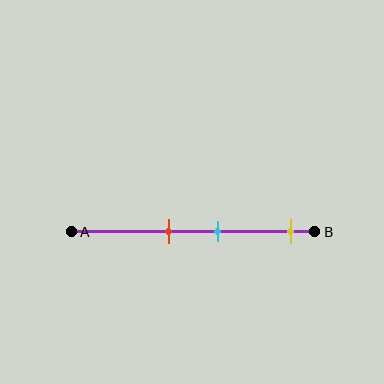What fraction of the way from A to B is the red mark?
The red mark is approximately 40% (0.4) of the way from A to B.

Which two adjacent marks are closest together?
The red and cyan marks are the closest adjacent pair.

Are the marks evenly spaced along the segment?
No, the marks are not evenly spaced.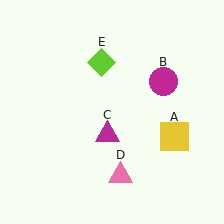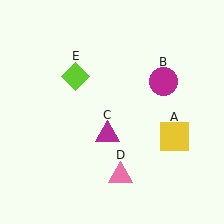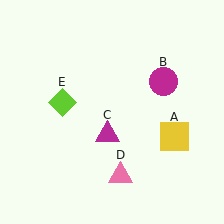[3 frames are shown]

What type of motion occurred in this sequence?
The lime diamond (object E) rotated counterclockwise around the center of the scene.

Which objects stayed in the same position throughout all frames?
Yellow square (object A) and magenta circle (object B) and magenta triangle (object C) and pink triangle (object D) remained stationary.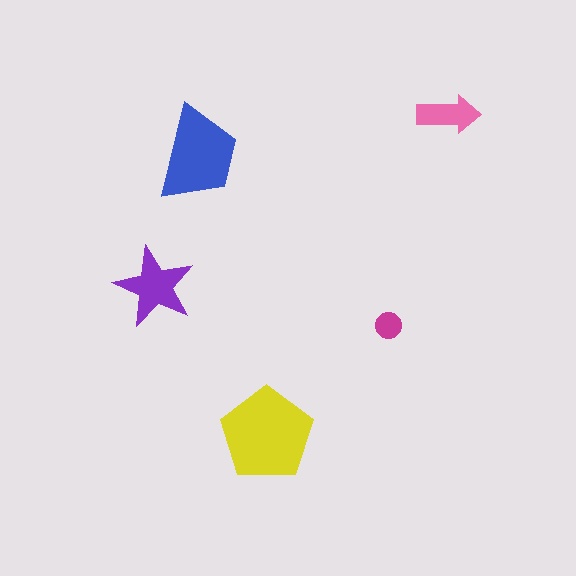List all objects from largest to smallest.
The yellow pentagon, the blue trapezoid, the purple star, the pink arrow, the magenta circle.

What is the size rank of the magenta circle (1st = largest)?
5th.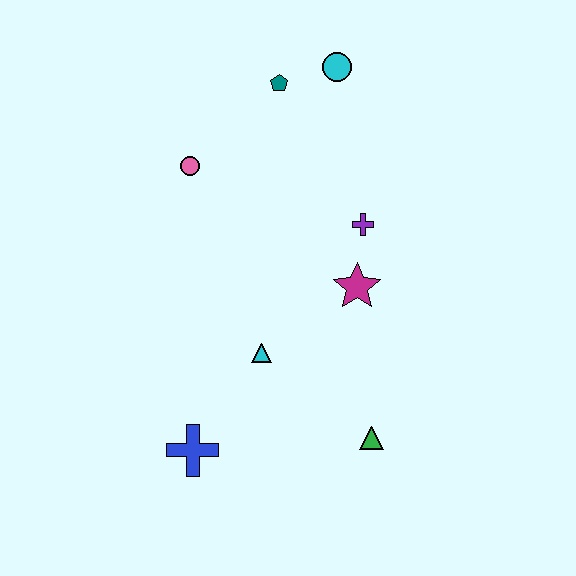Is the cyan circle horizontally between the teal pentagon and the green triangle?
Yes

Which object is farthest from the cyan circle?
The blue cross is farthest from the cyan circle.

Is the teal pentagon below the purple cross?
No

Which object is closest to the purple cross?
The magenta star is closest to the purple cross.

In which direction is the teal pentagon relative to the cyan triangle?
The teal pentagon is above the cyan triangle.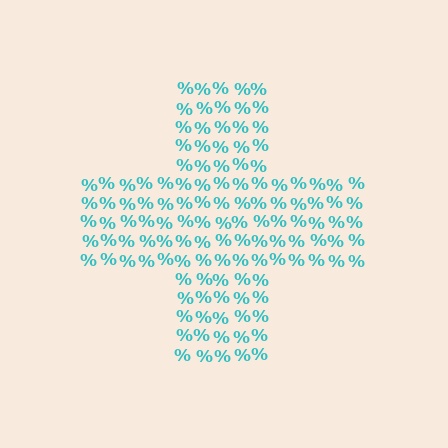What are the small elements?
The small elements are percent signs.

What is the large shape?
The large shape is a cross.